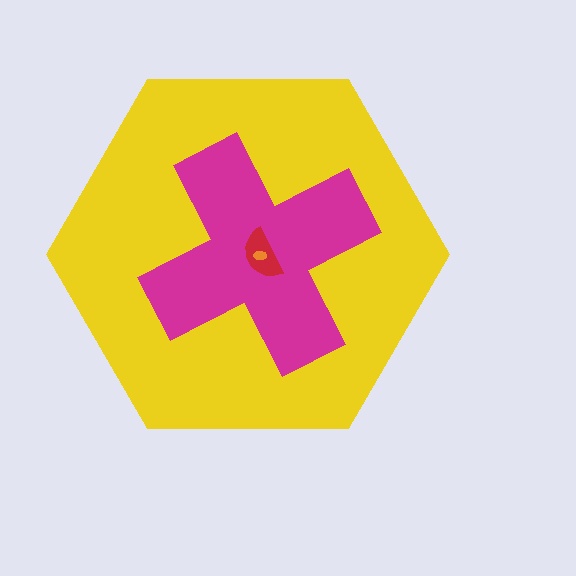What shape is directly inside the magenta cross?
The red semicircle.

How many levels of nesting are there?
4.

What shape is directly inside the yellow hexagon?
The magenta cross.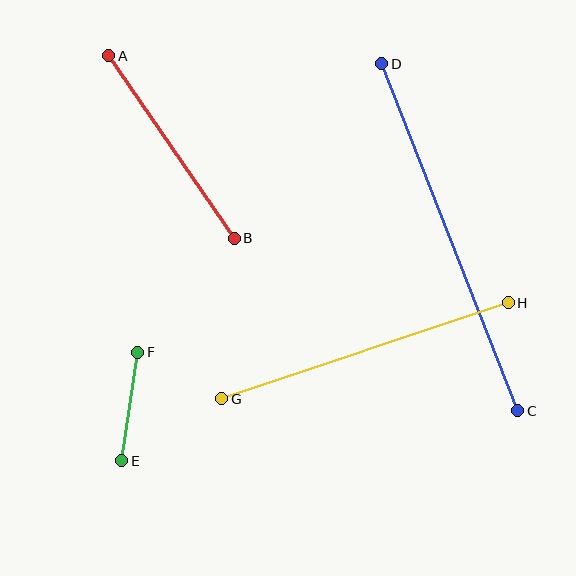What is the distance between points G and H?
The distance is approximately 302 pixels.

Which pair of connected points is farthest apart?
Points C and D are farthest apart.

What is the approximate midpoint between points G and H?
The midpoint is at approximately (365, 351) pixels.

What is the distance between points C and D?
The distance is approximately 373 pixels.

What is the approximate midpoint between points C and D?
The midpoint is at approximately (450, 237) pixels.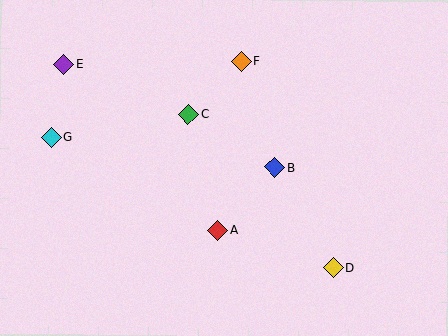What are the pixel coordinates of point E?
Point E is at (64, 65).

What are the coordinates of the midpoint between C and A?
The midpoint between C and A is at (203, 172).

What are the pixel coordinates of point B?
Point B is at (275, 167).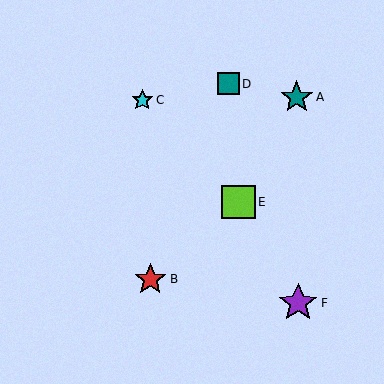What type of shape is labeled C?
Shape C is a cyan star.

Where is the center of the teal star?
The center of the teal star is at (297, 97).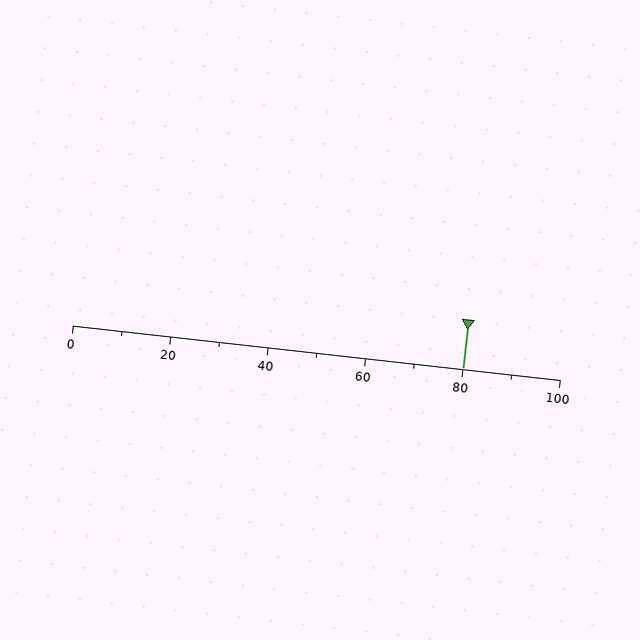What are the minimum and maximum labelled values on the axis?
The axis runs from 0 to 100.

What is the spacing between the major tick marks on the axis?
The major ticks are spaced 20 apart.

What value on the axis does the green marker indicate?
The marker indicates approximately 80.